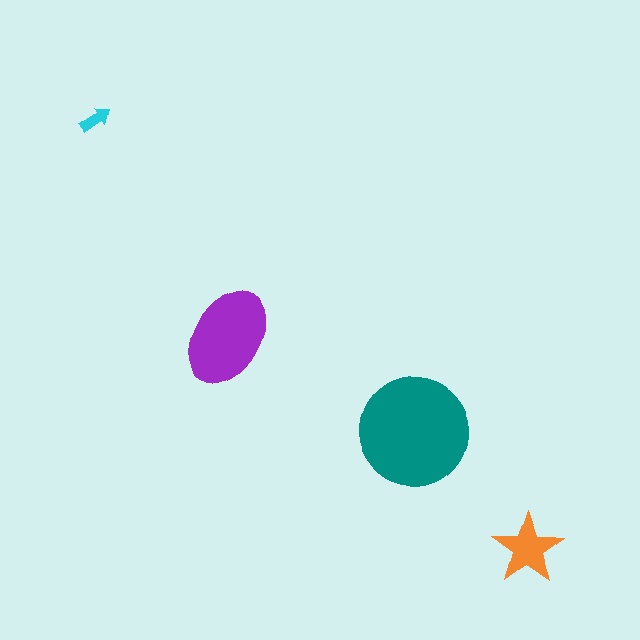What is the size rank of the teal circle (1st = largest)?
1st.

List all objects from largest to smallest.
The teal circle, the purple ellipse, the orange star, the cyan arrow.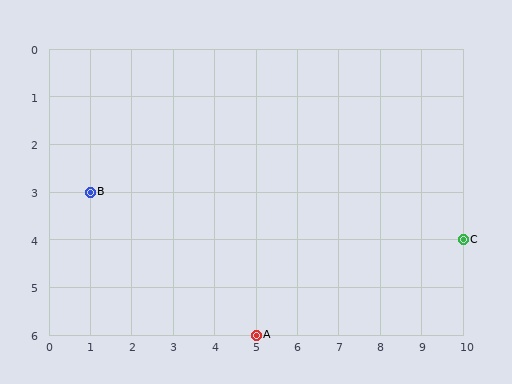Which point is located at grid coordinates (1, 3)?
Point B is at (1, 3).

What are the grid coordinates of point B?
Point B is at grid coordinates (1, 3).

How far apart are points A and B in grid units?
Points A and B are 4 columns and 3 rows apart (about 5.0 grid units diagonally).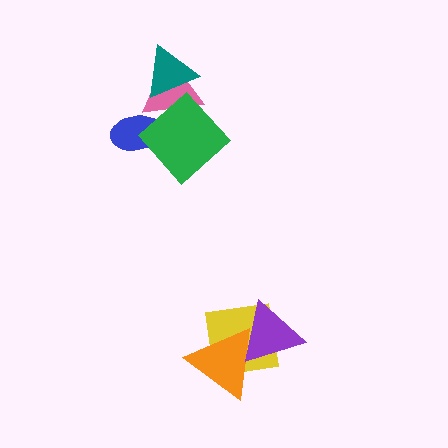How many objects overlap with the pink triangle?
3 objects overlap with the pink triangle.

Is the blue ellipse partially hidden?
Yes, it is partially covered by another shape.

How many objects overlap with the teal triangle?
2 objects overlap with the teal triangle.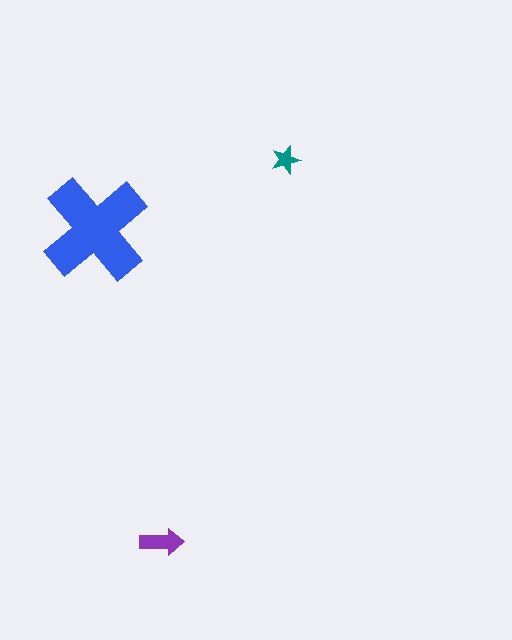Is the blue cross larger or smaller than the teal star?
Larger.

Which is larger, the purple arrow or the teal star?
The purple arrow.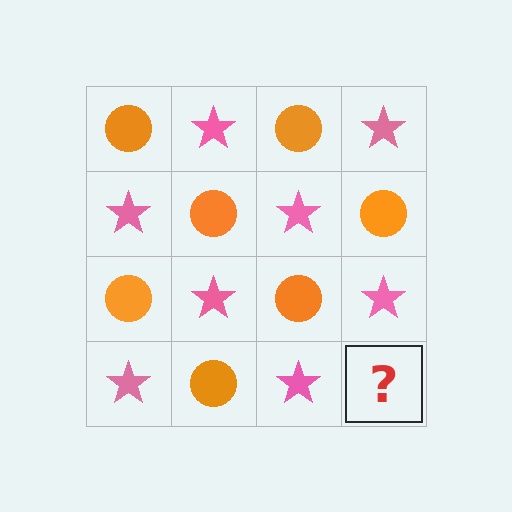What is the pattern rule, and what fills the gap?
The rule is that it alternates orange circle and pink star in a checkerboard pattern. The gap should be filled with an orange circle.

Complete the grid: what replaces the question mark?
The question mark should be replaced with an orange circle.